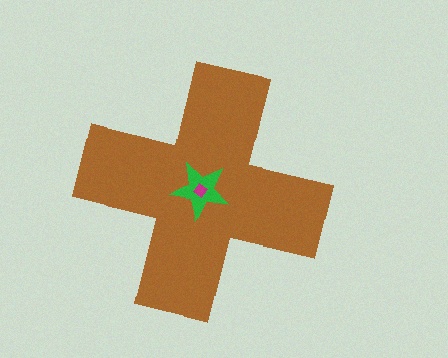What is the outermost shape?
The brown cross.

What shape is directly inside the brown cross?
The green star.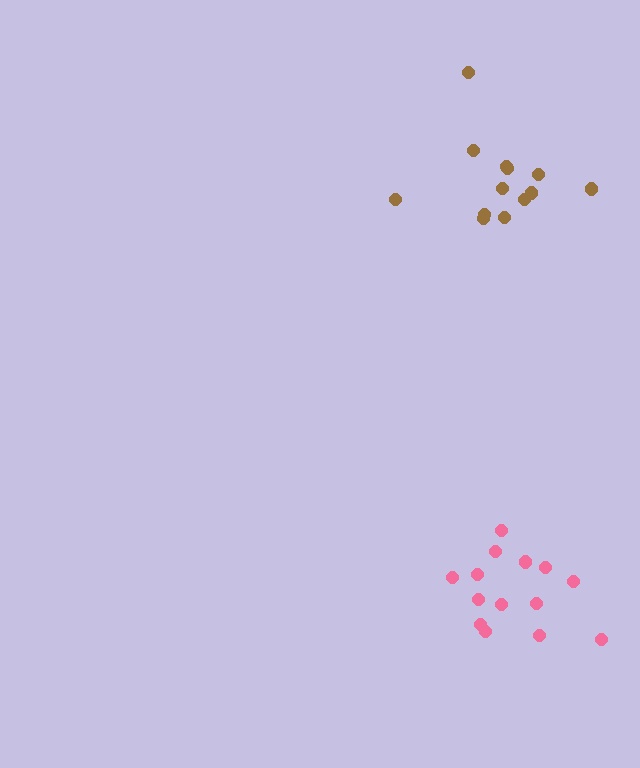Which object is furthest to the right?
The brown cluster is rightmost.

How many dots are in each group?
Group 1: 14 dots, Group 2: 13 dots (27 total).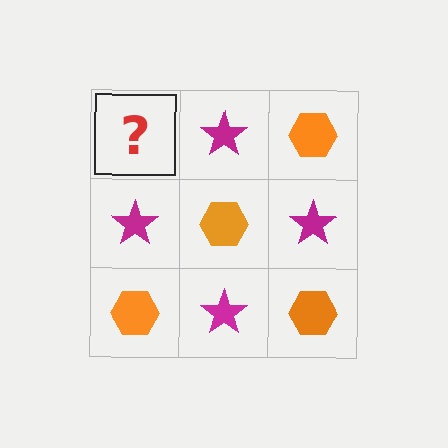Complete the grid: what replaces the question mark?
The question mark should be replaced with an orange hexagon.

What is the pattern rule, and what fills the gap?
The rule is that it alternates orange hexagon and magenta star in a checkerboard pattern. The gap should be filled with an orange hexagon.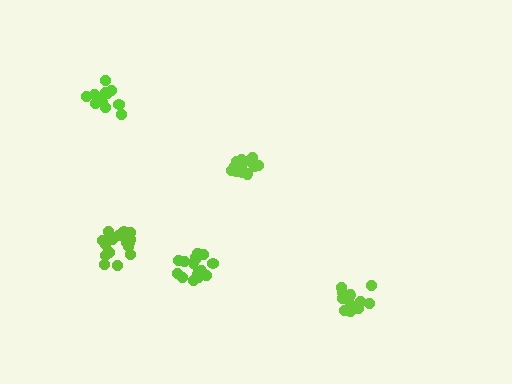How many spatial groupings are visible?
There are 5 spatial groupings.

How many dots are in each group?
Group 1: 17 dots, Group 2: 16 dots, Group 3: 16 dots, Group 4: 13 dots, Group 5: 12 dots (74 total).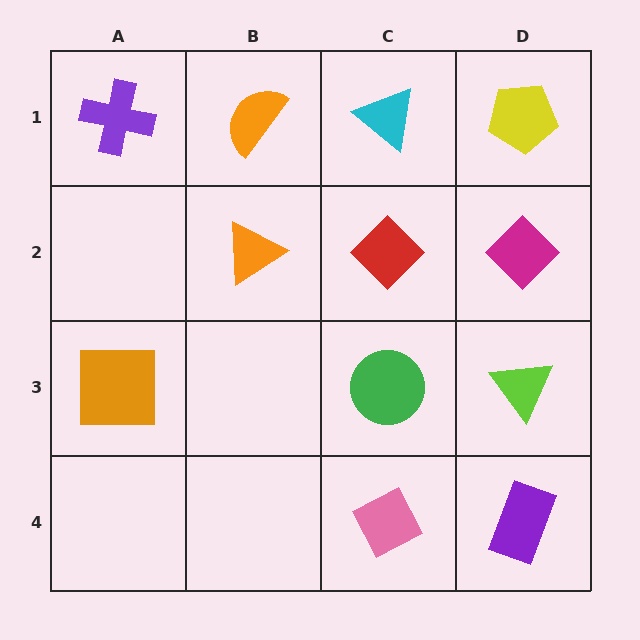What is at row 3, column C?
A green circle.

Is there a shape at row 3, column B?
No, that cell is empty.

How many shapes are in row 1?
4 shapes.